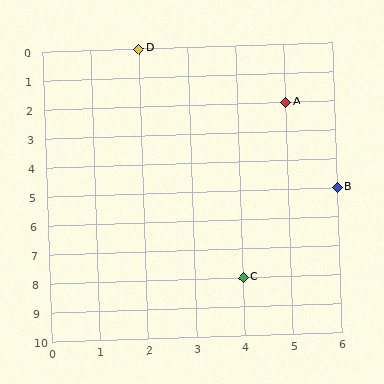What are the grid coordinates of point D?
Point D is at grid coordinates (2, 0).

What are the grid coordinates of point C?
Point C is at grid coordinates (4, 8).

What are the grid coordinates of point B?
Point B is at grid coordinates (6, 5).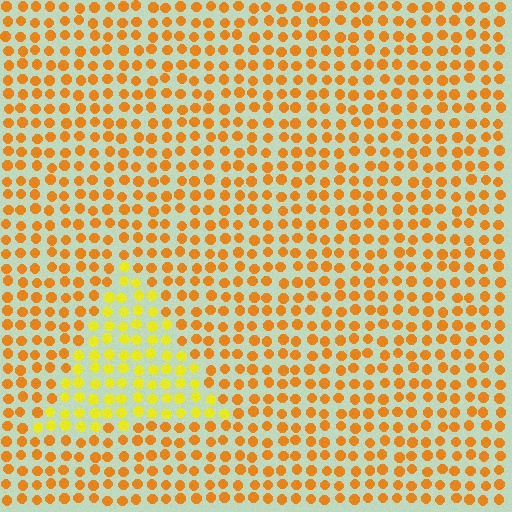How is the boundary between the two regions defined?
The boundary is defined purely by a slight shift in hue (about 29 degrees). Spacing, size, and orientation are identical on both sides.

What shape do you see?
I see a triangle.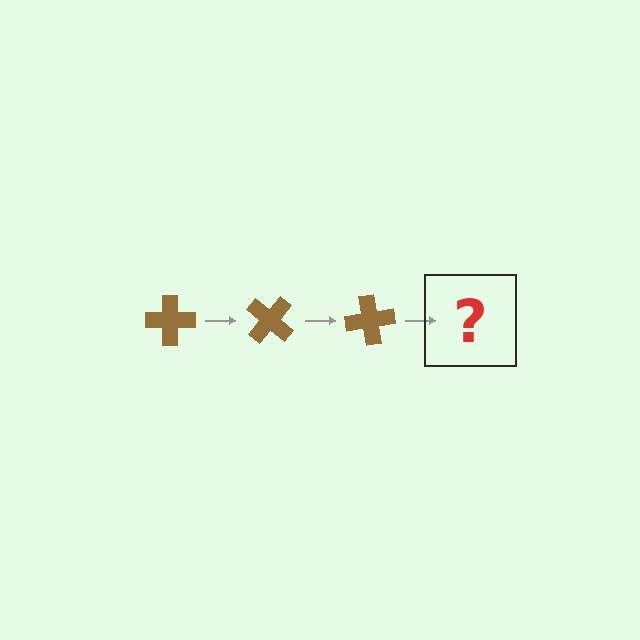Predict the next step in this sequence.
The next step is a brown cross rotated 120 degrees.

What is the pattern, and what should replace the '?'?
The pattern is that the cross rotates 40 degrees each step. The '?' should be a brown cross rotated 120 degrees.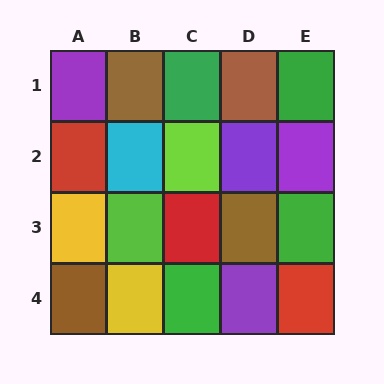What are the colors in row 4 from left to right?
Brown, yellow, green, purple, red.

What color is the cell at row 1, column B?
Brown.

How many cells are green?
4 cells are green.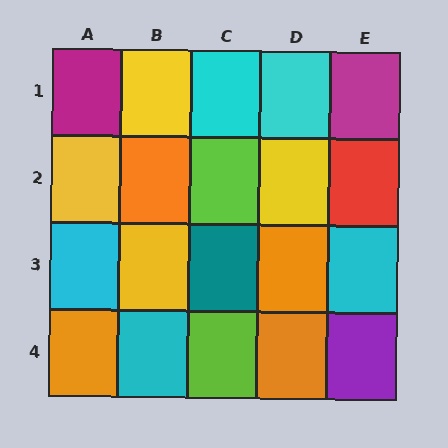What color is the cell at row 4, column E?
Purple.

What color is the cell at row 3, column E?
Cyan.